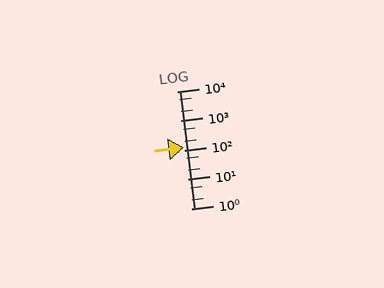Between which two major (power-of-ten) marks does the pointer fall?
The pointer is between 100 and 1000.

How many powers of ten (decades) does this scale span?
The scale spans 4 decades, from 1 to 10000.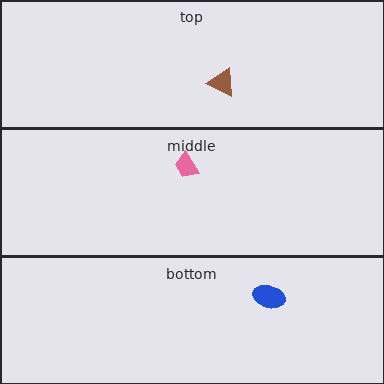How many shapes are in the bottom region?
1.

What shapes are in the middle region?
The pink trapezoid.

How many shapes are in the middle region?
1.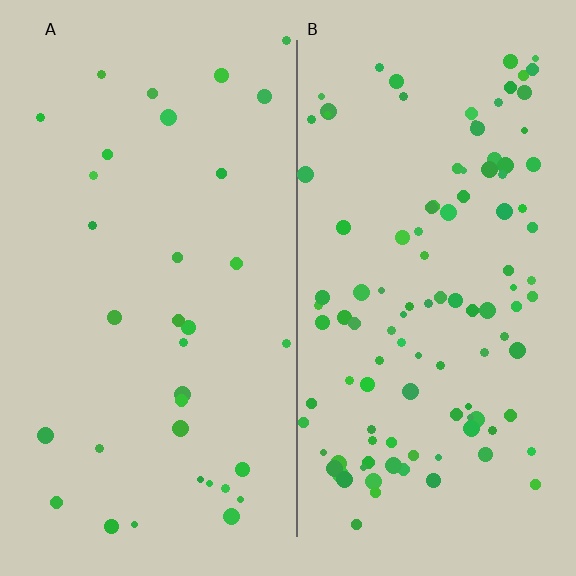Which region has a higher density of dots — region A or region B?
B (the right).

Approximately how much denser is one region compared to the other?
Approximately 3.3× — region B over region A.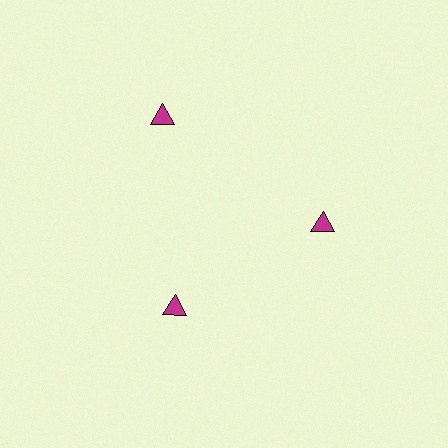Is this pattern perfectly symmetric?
No. The 3 magenta triangles are arranged in a ring, but one element near the 11 o'clock position is pushed outward from the center, breaking the 3-fold rotational symmetry.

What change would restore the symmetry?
The symmetry would be restored by moving it inward, back onto the ring so that all 3 triangles sit at equal angles and equal distance from the center.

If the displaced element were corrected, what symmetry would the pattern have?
It would have 3-fold rotational symmetry — the pattern would map onto itself every 120 degrees.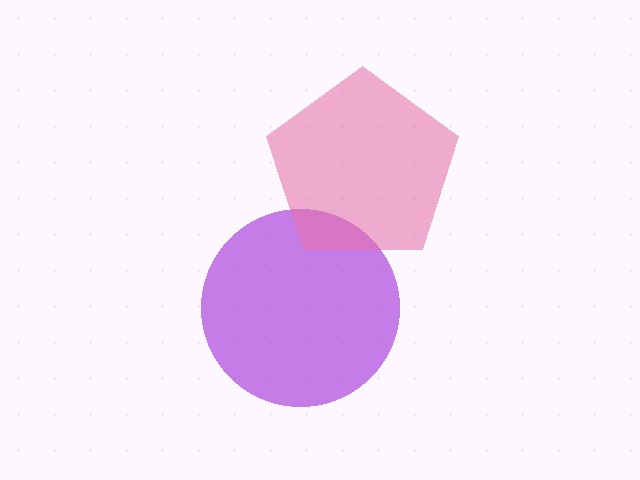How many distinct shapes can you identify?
There are 2 distinct shapes: a purple circle, a pink pentagon.